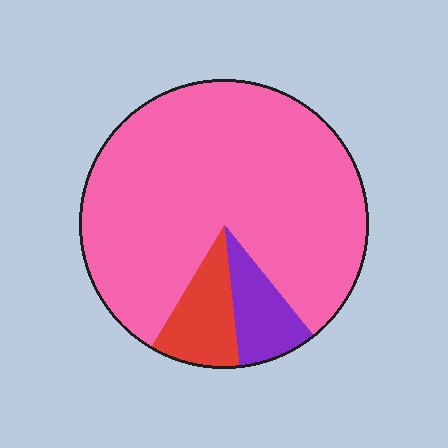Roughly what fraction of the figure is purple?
Purple takes up about one tenth (1/10) of the figure.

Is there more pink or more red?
Pink.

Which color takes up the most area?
Pink, at roughly 80%.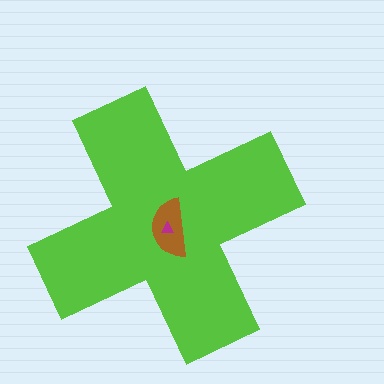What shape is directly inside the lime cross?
The brown semicircle.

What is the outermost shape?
The lime cross.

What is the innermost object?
The magenta triangle.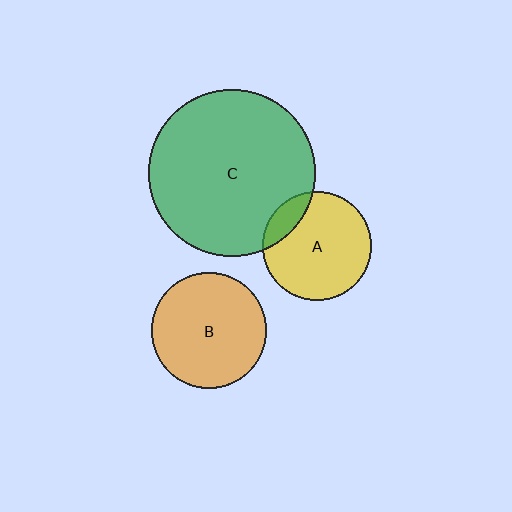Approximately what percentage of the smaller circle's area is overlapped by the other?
Approximately 15%.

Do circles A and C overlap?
Yes.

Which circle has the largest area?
Circle C (green).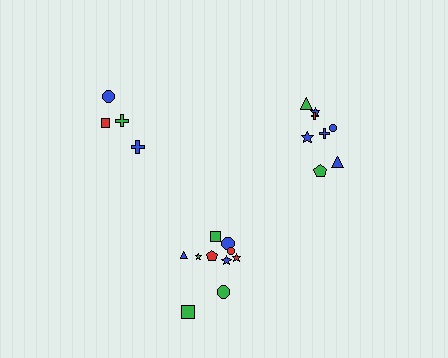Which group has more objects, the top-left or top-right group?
The top-right group.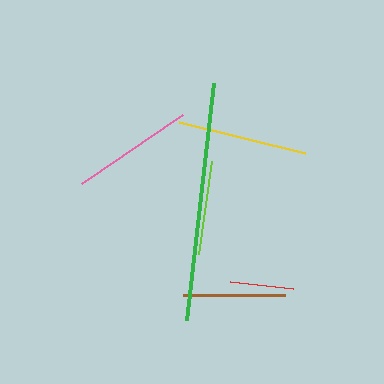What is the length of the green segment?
The green segment is approximately 238 pixels long.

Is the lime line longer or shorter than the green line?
The green line is longer than the lime line.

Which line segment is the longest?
The green line is the longest at approximately 238 pixels.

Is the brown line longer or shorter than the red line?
The brown line is longer than the red line.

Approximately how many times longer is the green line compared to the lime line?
The green line is approximately 2.5 times the length of the lime line.